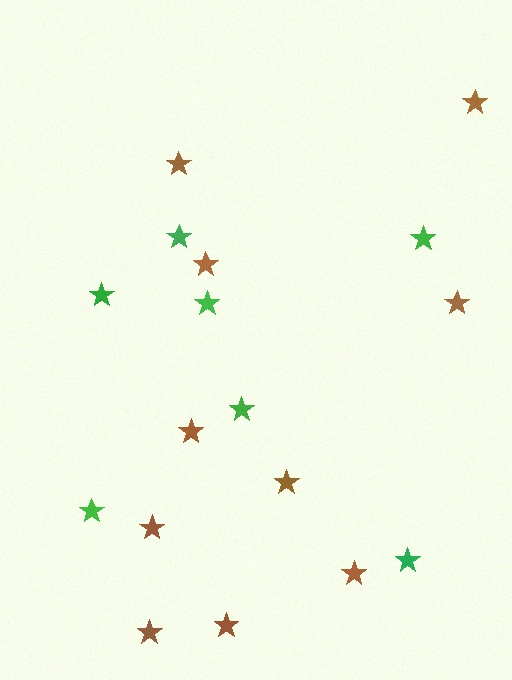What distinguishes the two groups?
There are 2 groups: one group of green stars (7) and one group of brown stars (10).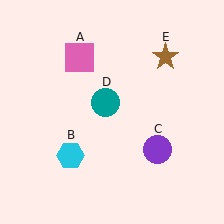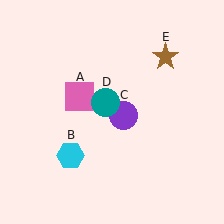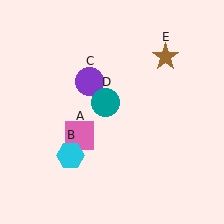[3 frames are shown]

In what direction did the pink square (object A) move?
The pink square (object A) moved down.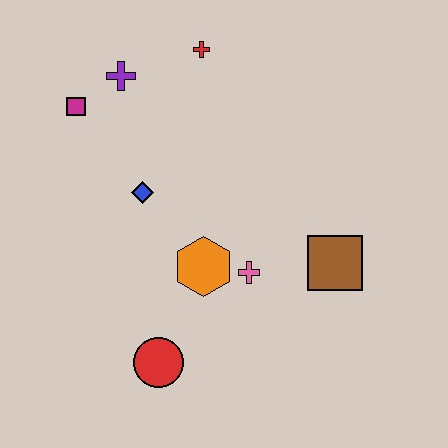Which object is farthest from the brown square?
The magenta square is farthest from the brown square.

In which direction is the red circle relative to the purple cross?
The red circle is below the purple cross.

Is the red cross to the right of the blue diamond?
Yes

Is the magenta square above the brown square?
Yes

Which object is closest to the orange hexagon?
The pink cross is closest to the orange hexagon.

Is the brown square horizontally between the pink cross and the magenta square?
No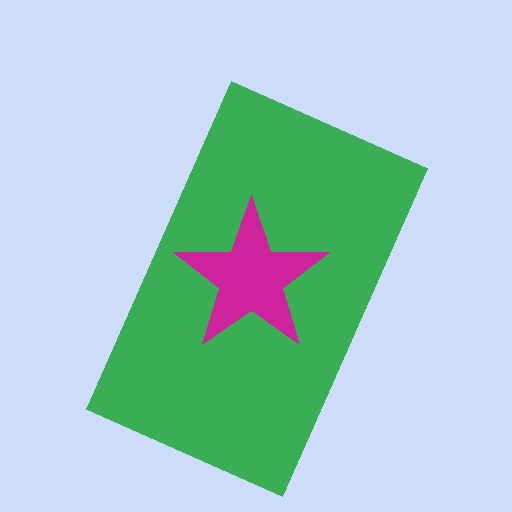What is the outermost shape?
The green rectangle.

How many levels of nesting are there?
2.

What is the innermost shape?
The magenta star.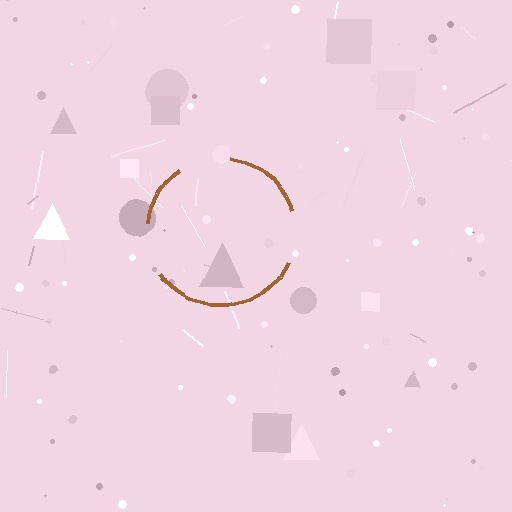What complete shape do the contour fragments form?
The contour fragments form a circle.